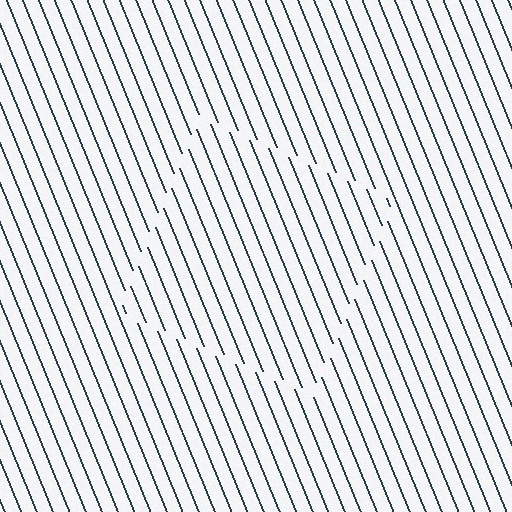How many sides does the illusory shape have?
4 sides — the line-ends trace a square.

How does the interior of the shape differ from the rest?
The interior of the shape contains the same grating, shifted by half a period — the contour is defined by the phase discontinuity where line-ends from the inner and outer gratings abut.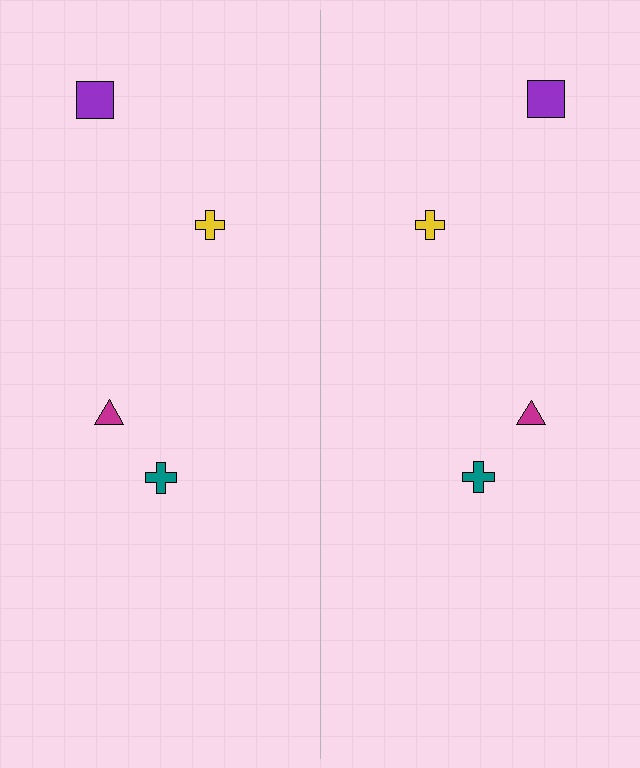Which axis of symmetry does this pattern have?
The pattern has a vertical axis of symmetry running through the center of the image.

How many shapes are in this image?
There are 8 shapes in this image.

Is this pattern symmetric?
Yes, this pattern has bilateral (reflection) symmetry.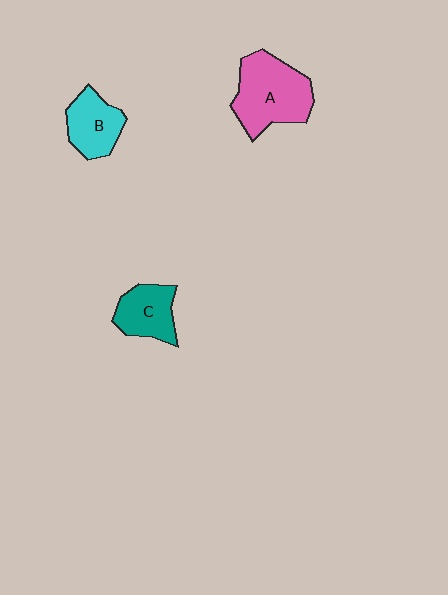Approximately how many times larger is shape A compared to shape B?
Approximately 1.7 times.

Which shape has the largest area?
Shape A (pink).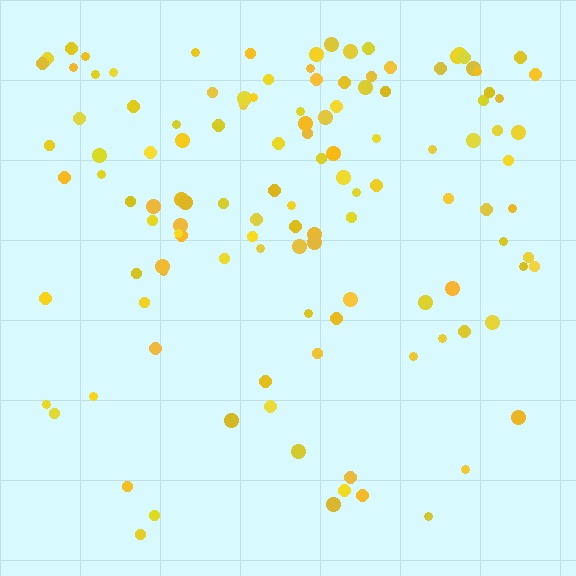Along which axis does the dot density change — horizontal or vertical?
Vertical.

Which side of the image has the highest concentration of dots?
The top.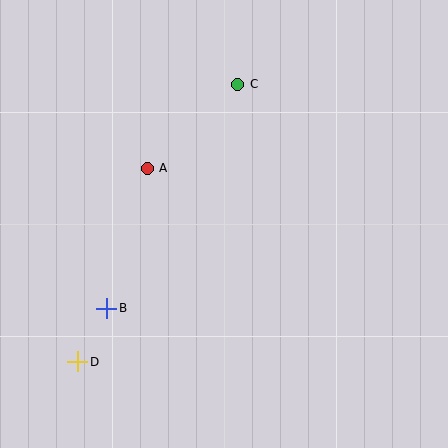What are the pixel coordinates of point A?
Point A is at (147, 168).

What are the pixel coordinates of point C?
Point C is at (238, 84).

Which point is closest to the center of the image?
Point A at (147, 168) is closest to the center.